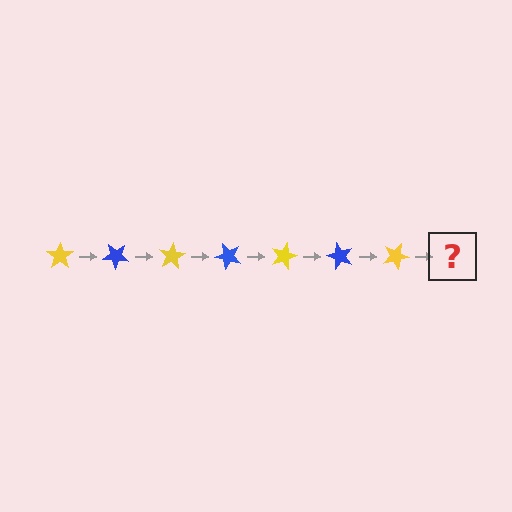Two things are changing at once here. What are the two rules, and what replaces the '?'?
The two rules are that it rotates 40 degrees each step and the color cycles through yellow and blue. The '?' should be a blue star, rotated 280 degrees from the start.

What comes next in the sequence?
The next element should be a blue star, rotated 280 degrees from the start.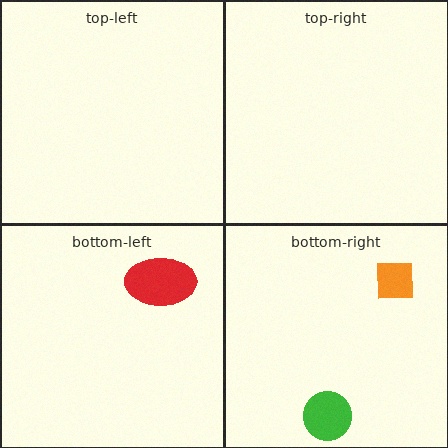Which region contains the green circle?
The bottom-right region.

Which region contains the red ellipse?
The bottom-left region.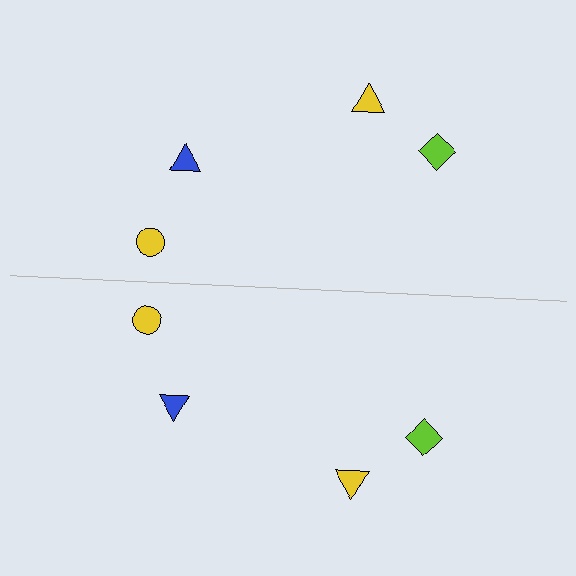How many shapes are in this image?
There are 8 shapes in this image.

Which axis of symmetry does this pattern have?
The pattern has a horizontal axis of symmetry running through the center of the image.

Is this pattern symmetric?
Yes, this pattern has bilateral (reflection) symmetry.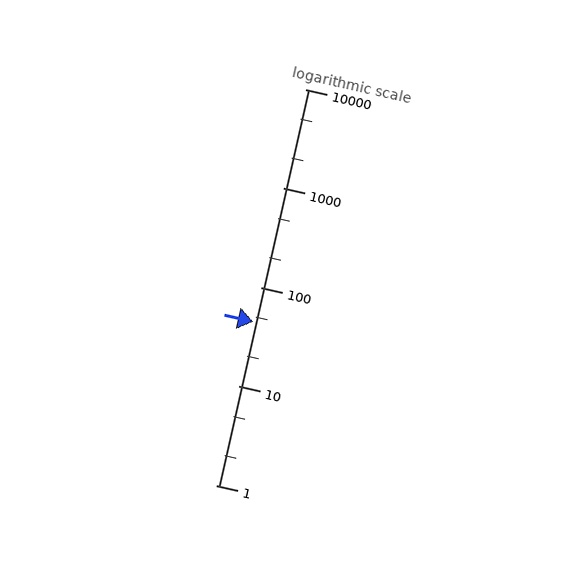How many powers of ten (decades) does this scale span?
The scale spans 4 decades, from 1 to 10000.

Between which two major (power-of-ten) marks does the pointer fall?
The pointer is between 10 and 100.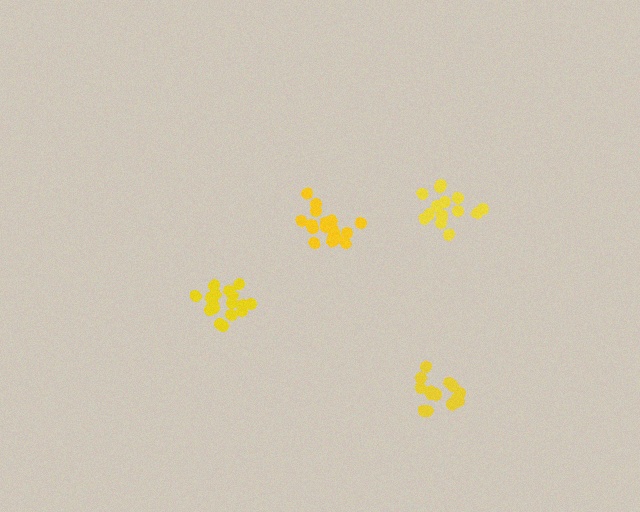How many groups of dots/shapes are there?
There are 4 groups.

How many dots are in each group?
Group 1: 15 dots, Group 2: 18 dots, Group 3: 17 dots, Group 4: 14 dots (64 total).